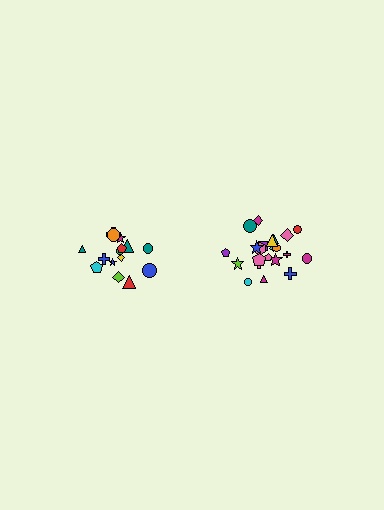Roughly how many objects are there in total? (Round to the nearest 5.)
Roughly 35 objects in total.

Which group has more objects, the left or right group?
The right group.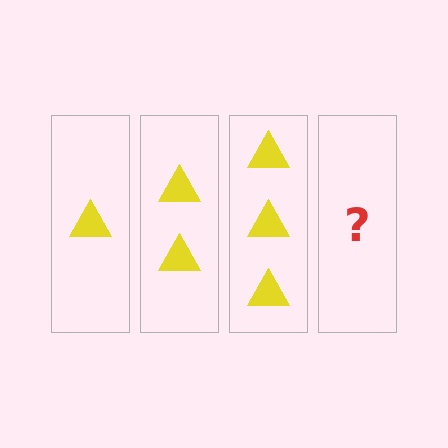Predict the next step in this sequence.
The next step is 4 triangles.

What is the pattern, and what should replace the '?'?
The pattern is that each step adds one more triangle. The '?' should be 4 triangles.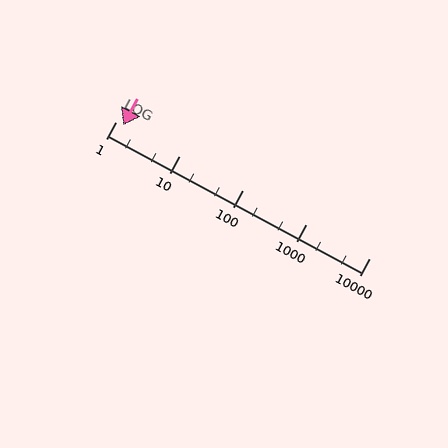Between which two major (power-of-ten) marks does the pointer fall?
The pointer is between 1 and 10.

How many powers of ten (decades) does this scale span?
The scale spans 4 decades, from 1 to 10000.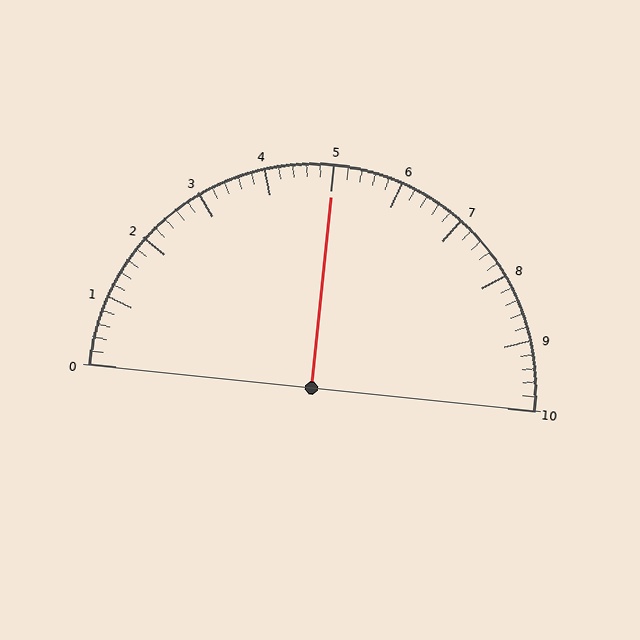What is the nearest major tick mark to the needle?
The nearest major tick mark is 5.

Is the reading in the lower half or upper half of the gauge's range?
The reading is in the upper half of the range (0 to 10).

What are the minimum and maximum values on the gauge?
The gauge ranges from 0 to 10.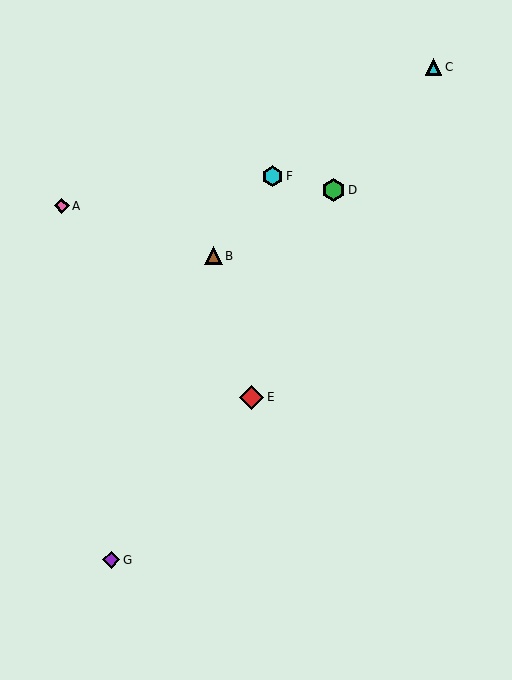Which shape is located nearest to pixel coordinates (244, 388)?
The red diamond (labeled E) at (252, 398) is nearest to that location.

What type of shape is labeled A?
Shape A is a pink diamond.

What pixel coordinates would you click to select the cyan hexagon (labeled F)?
Click at (272, 176) to select the cyan hexagon F.